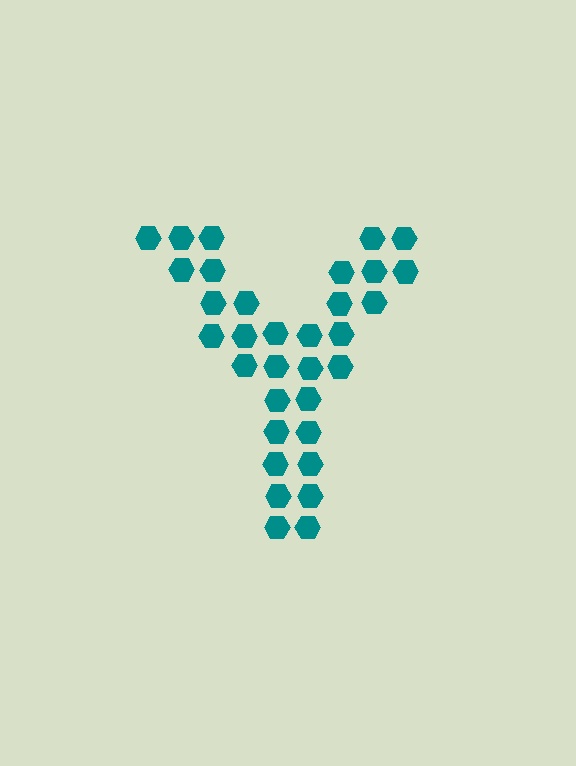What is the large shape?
The large shape is the letter Y.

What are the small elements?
The small elements are hexagons.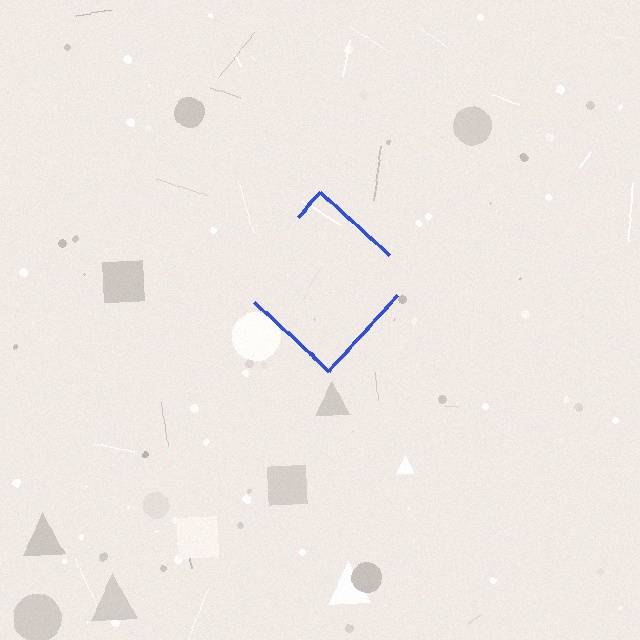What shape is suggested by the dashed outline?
The dashed outline suggests a diamond.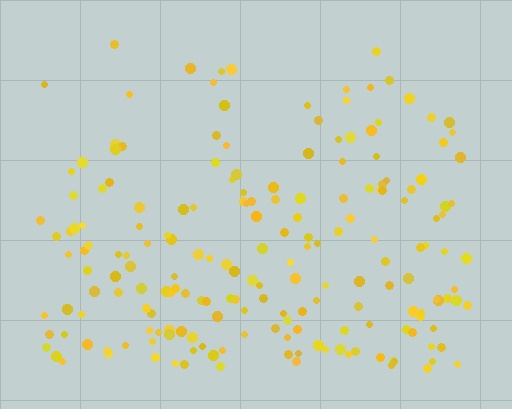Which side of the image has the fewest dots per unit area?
The top.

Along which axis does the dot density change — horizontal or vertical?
Vertical.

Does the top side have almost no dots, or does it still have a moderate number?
Still a moderate number, just noticeably fewer than the bottom.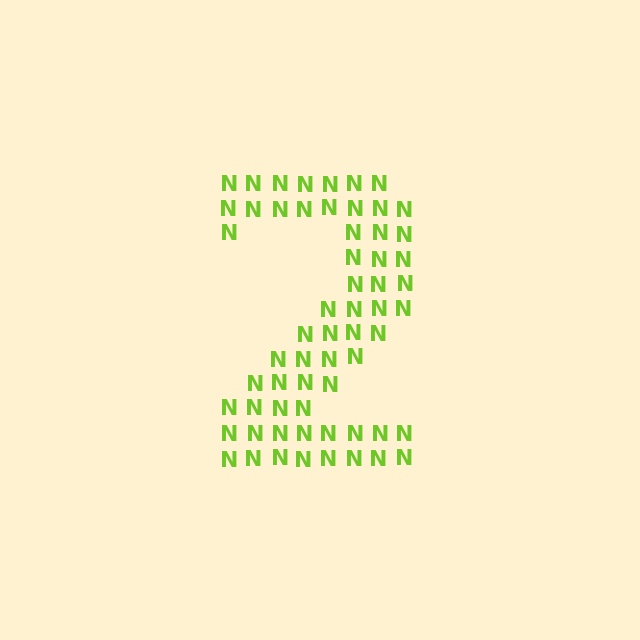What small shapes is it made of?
It is made of small letter N's.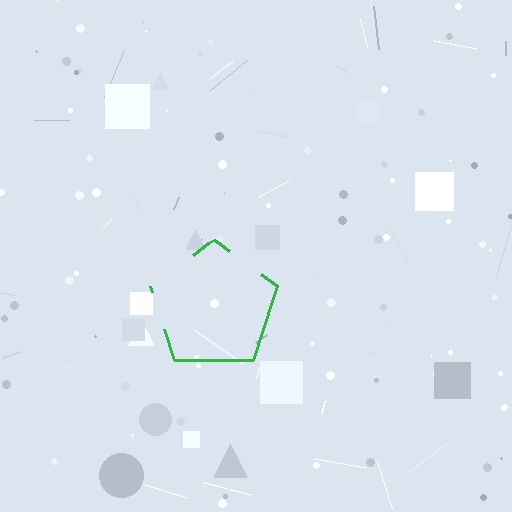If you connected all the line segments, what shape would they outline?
They would outline a pentagon.